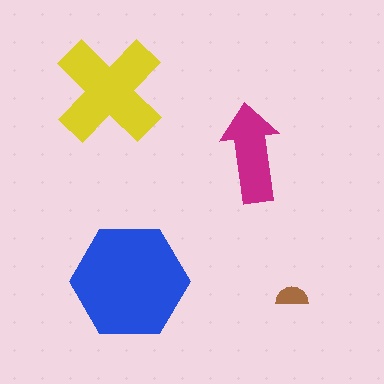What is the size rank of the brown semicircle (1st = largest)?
4th.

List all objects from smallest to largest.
The brown semicircle, the magenta arrow, the yellow cross, the blue hexagon.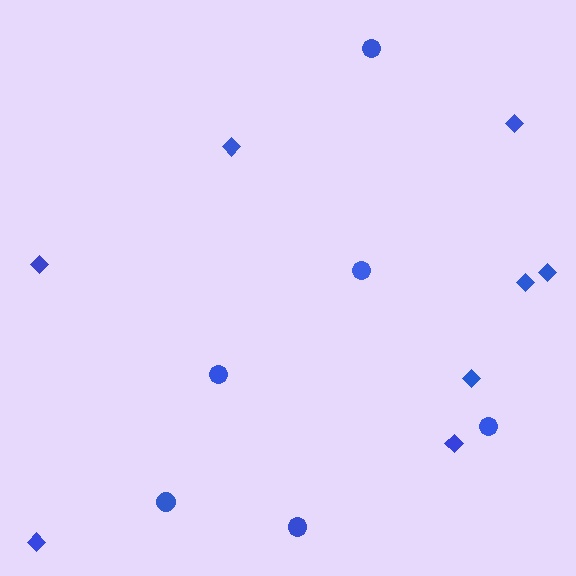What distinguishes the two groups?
There are 2 groups: one group of diamonds (8) and one group of circles (6).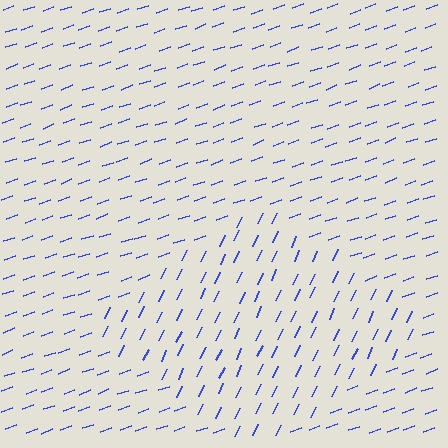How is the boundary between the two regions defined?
The boundary is defined purely by a change in line orientation (approximately 45 degrees difference). All lines are the same color and thickness.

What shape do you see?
I see a diamond.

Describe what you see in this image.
The image is filled with small blue line segments. A diamond region in the image has lines oriented differently from the surrounding lines, creating a visible texture boundary.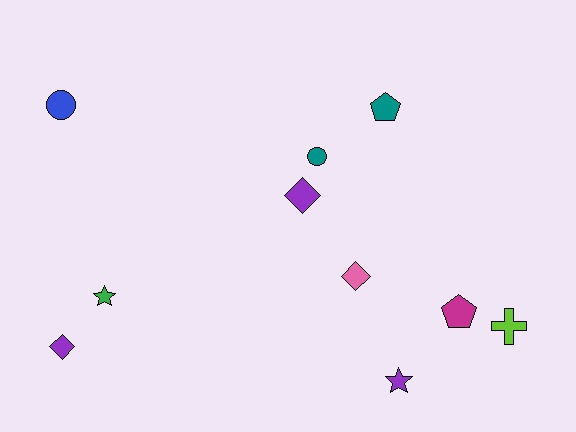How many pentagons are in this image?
There are 2 pentagons.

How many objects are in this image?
There are 10 objects.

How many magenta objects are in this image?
There is 1 magenta object.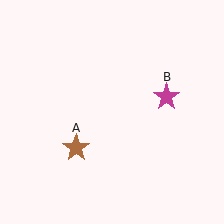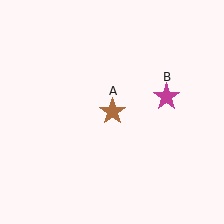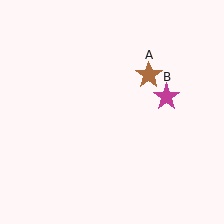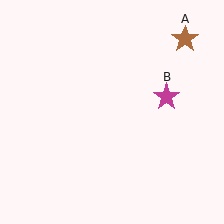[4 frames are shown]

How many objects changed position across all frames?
1 object changed position: brown star (object A).